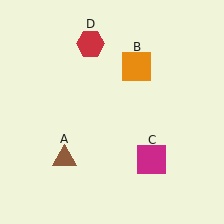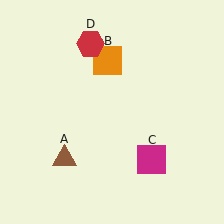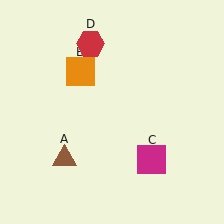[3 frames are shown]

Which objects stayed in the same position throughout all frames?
Brown triangle (object A) and magenta square (object C) and red hexagon (object D) remained stationary.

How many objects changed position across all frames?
1 object changed position: orange square (object B).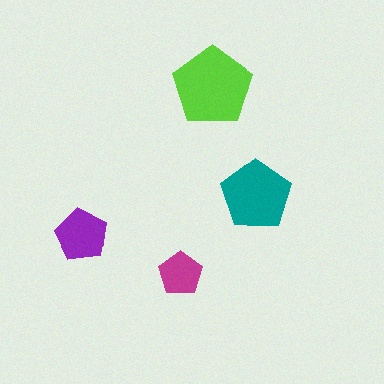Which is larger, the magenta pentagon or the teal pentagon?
The teal one.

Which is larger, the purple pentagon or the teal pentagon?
The teal one.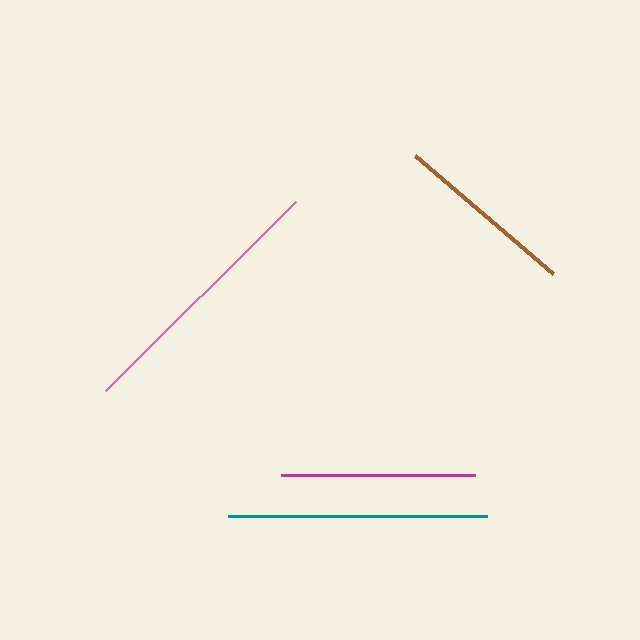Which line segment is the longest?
The pink line is the longest at approximately 268 pixels.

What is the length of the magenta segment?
The magenta segment is approximately 193 pixels long.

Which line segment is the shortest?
The brown line is the shortest at approximately 182 pixels.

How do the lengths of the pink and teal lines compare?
The pink and teal lines are approximately the same length.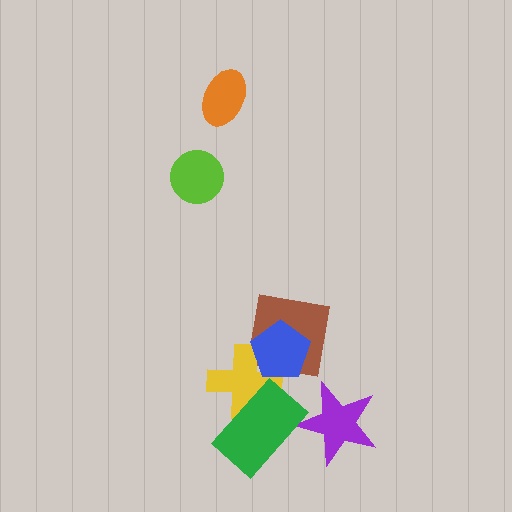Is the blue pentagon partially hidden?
No, no other shape covers it.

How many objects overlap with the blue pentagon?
2 objects overlap with the blue pentagon.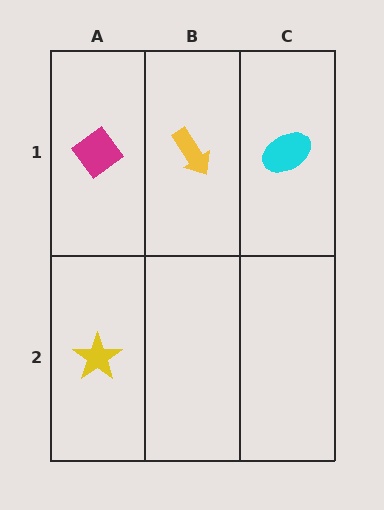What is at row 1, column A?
A magenta diamond.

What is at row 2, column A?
A yellow star.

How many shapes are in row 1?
3 shapes.